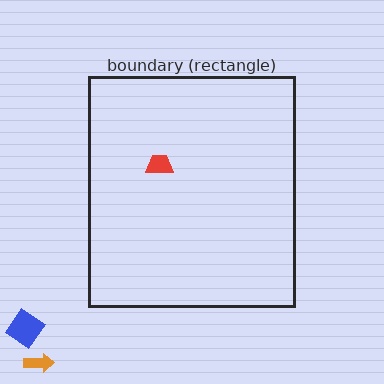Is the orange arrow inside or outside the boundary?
Outside.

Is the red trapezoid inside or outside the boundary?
Inside.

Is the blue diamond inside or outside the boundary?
Outside.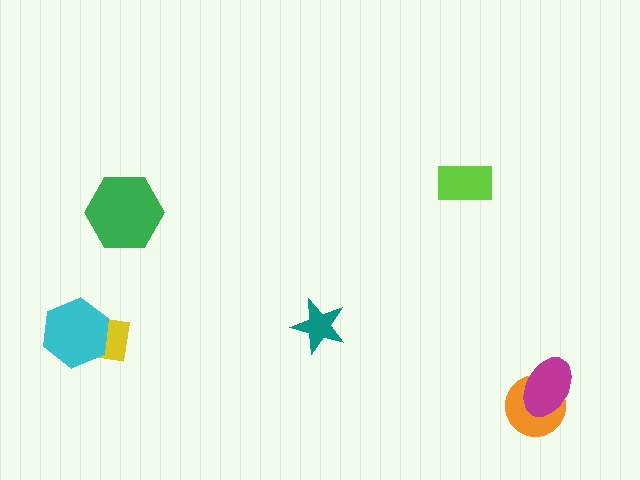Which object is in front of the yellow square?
The cyan hexagon is in front of the yellow square.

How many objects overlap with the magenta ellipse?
1 object overlaps with the magenta ellipse.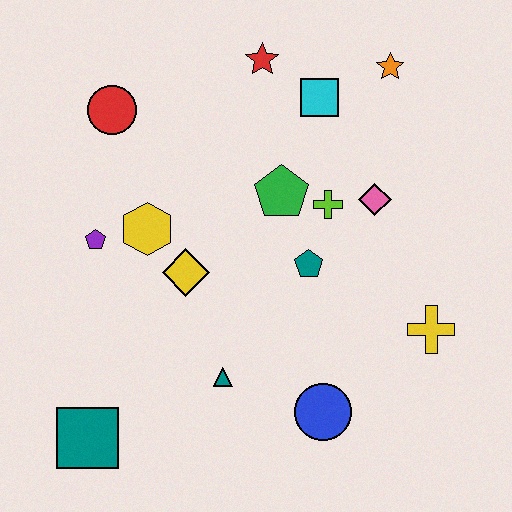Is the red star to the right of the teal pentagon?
No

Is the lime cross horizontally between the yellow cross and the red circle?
Yes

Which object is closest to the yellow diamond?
The yellow hexagon is closest to the yellow diamond.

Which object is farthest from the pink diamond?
The teal square is farthest from the pink diamond.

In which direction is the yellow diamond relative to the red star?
The yellow diamond is below the red star.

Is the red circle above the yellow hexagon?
Yes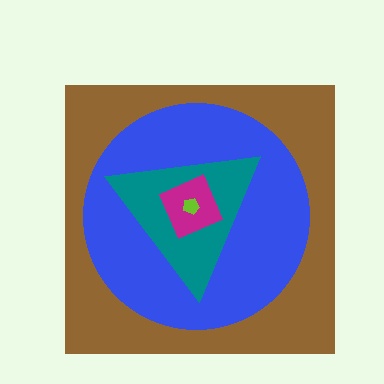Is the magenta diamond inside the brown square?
Yes.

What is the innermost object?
The lime pentagon.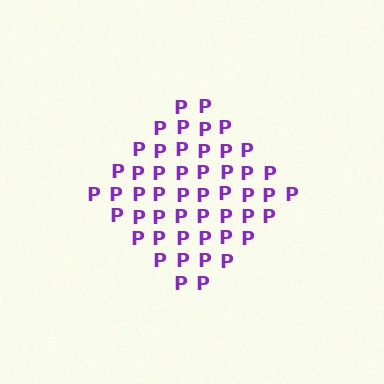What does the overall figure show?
The overall figure shows a diamond.